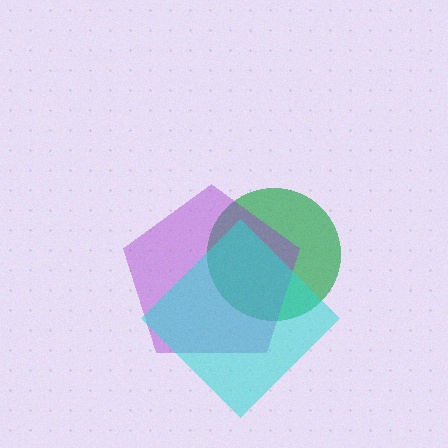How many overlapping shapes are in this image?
There are 3 overlapping shapes in the image.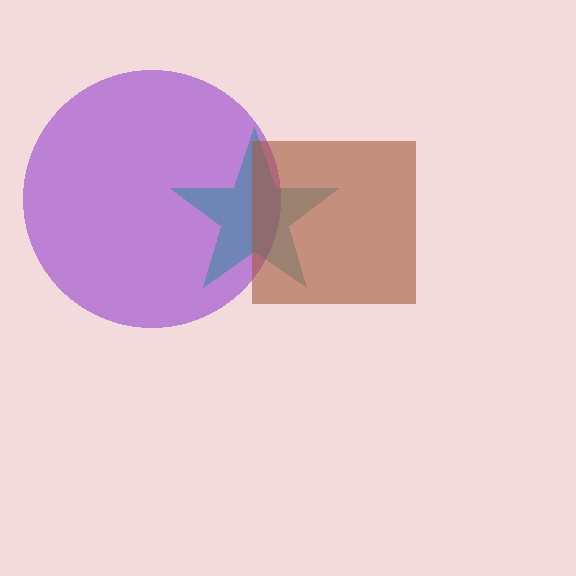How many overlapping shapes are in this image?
There are 3 overlapping shapes in the image.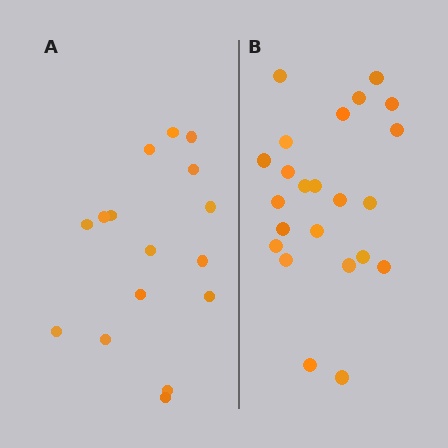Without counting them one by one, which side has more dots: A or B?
Region B (the right region) has more dots.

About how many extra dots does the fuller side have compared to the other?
Region B has roughly 8 or so more dots than region A.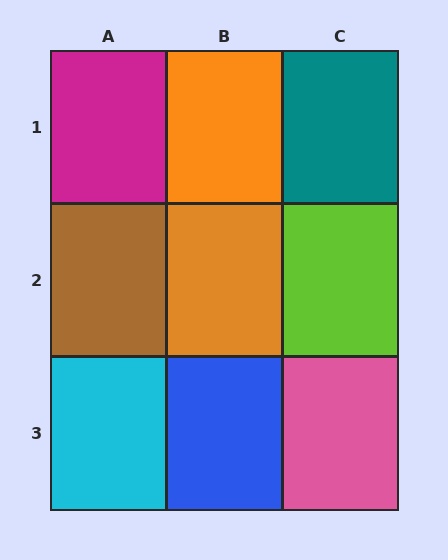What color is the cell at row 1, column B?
Orange.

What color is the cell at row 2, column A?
Brown.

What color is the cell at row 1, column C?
Teal.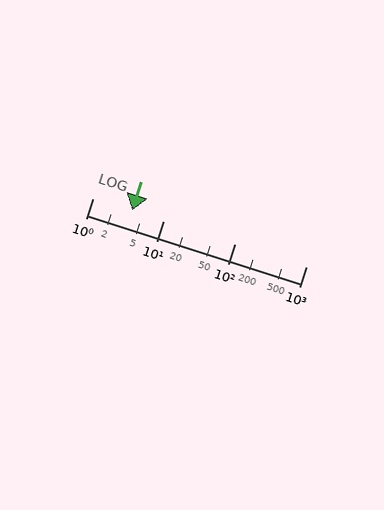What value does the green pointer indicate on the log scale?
The pointer indicates approximately 3.6.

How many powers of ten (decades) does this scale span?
The scale spans 3 decades, from 1 to 1000.